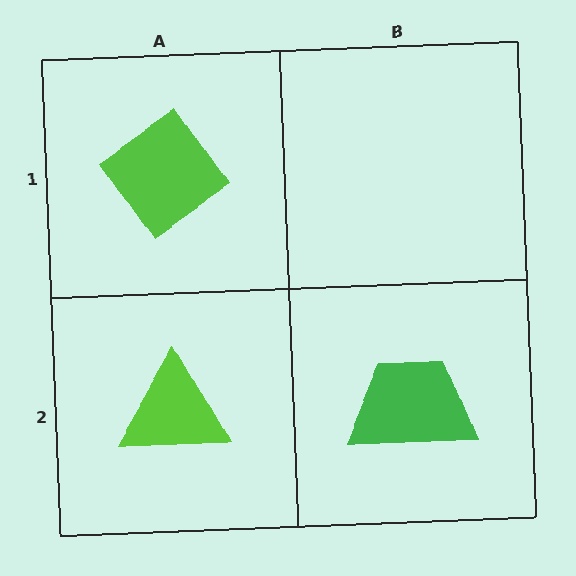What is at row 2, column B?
A green trapezoid.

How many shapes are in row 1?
1 shape.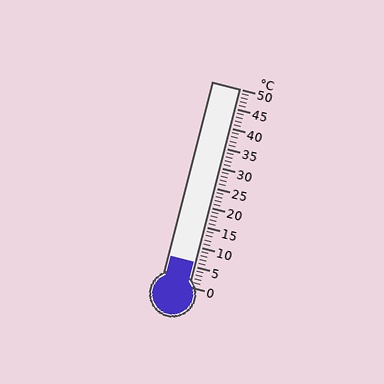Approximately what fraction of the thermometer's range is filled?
The thermometer is filled to approximately 10% of its range.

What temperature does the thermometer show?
The thermometer shows approximately 6°C.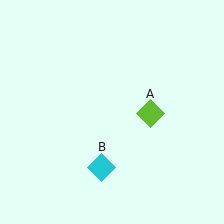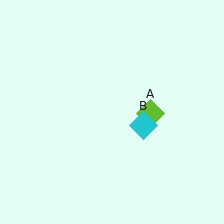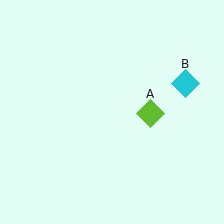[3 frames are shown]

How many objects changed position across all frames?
1 object changed position: cyan diamond (object B).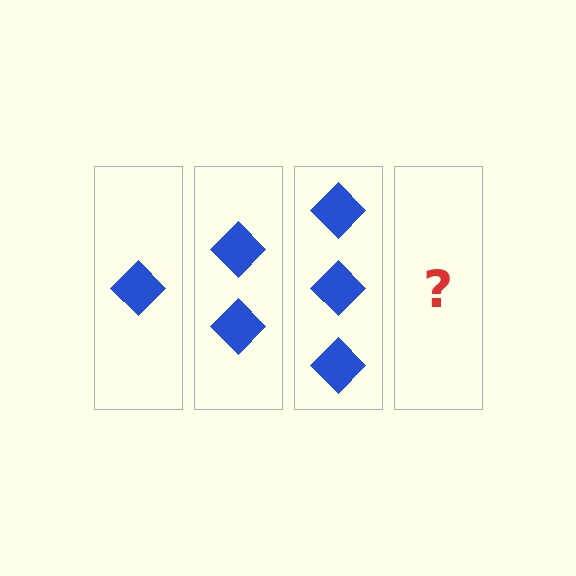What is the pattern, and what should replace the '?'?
The pattern is that each step adds one more diamond. The '?' should be 4 diamonds.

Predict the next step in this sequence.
The next step is 4 diamonds.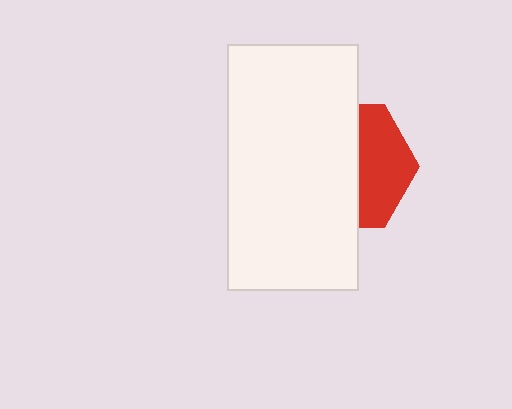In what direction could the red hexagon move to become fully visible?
The red hexagon could move right. That would shift it out from behind the white rectangle entirely.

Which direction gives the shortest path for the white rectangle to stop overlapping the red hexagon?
Moving left gives the shortest separation.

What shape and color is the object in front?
The object in front is a white rectangle.